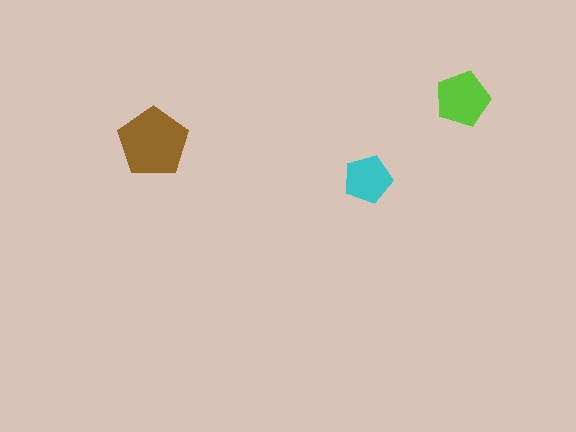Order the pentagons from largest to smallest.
the brown one, the lime one, the cyan one.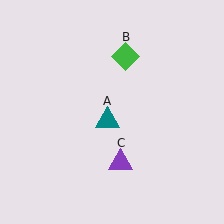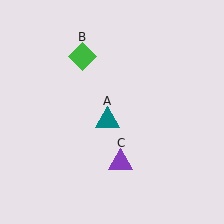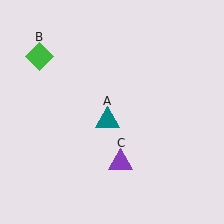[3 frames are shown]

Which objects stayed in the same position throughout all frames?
Teal triangle (object A) and purple triangle (object C) remained stationary.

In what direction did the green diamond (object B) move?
The green diamond (object B) moved left.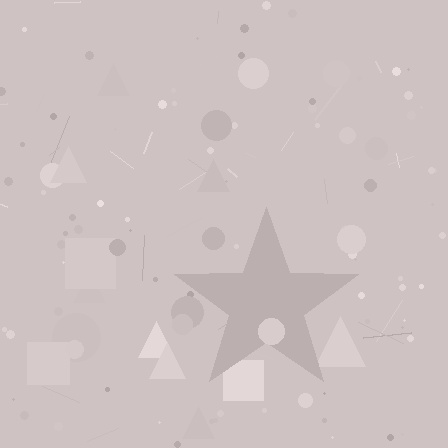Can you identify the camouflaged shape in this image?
The camouflaged shape is a star.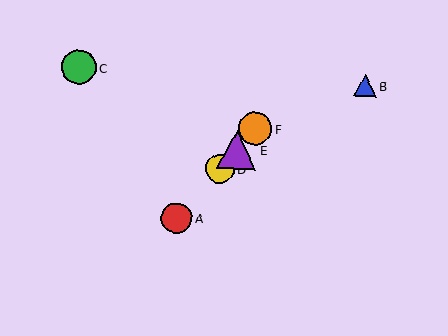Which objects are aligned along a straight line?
Objects A, D, E, F are aligned along a straight line.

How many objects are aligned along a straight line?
4 objects (A, D, E, F) are aligned along a straight line.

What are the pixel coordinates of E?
Object E is at (237, 150).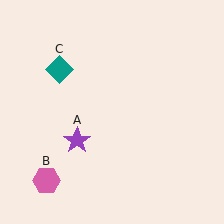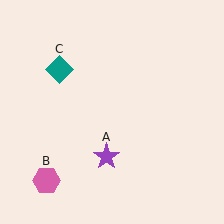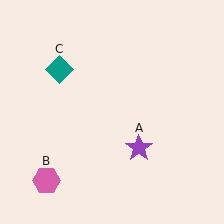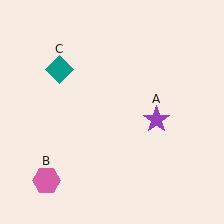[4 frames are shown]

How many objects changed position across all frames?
1 object changed position: purple star (object A).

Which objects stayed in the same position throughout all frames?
Pink hexagon (object B) and teal diamond (object C) remained stationary.